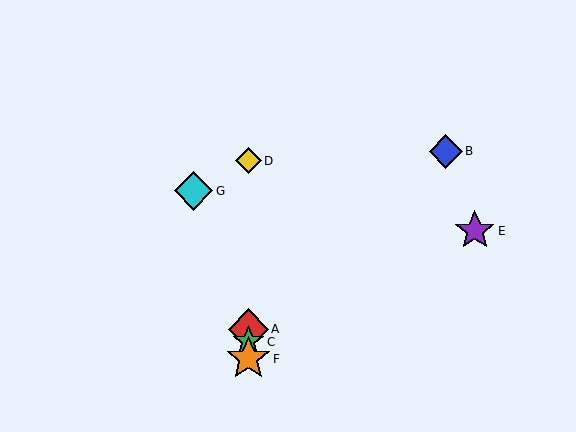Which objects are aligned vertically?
Objects A, C, D, F are aligned vertically.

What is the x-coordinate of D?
Object D is at x≈248.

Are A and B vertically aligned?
No, A is at x≈248 and B is at x≈446.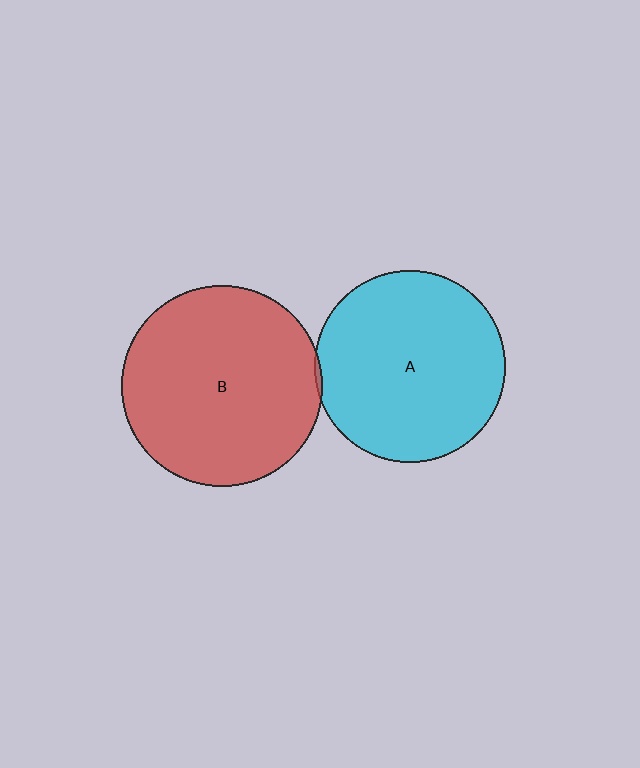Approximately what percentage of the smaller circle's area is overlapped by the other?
Approximately 5%.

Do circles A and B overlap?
Yes.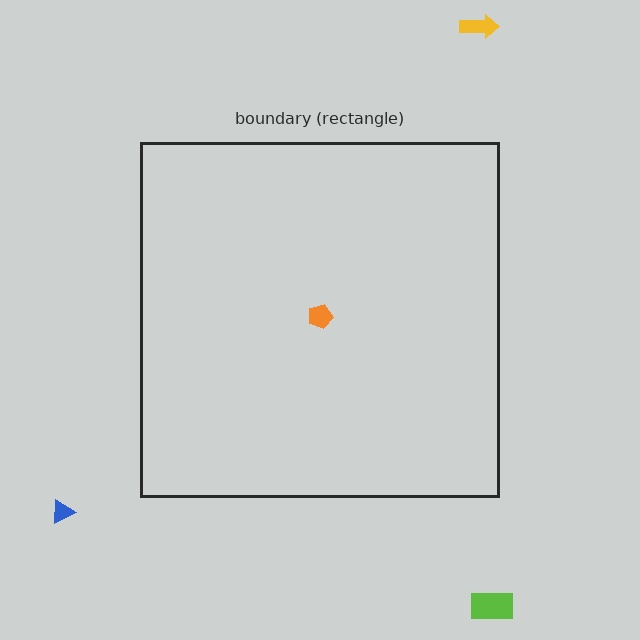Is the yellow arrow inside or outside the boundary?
Outside.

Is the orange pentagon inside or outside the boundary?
Inside.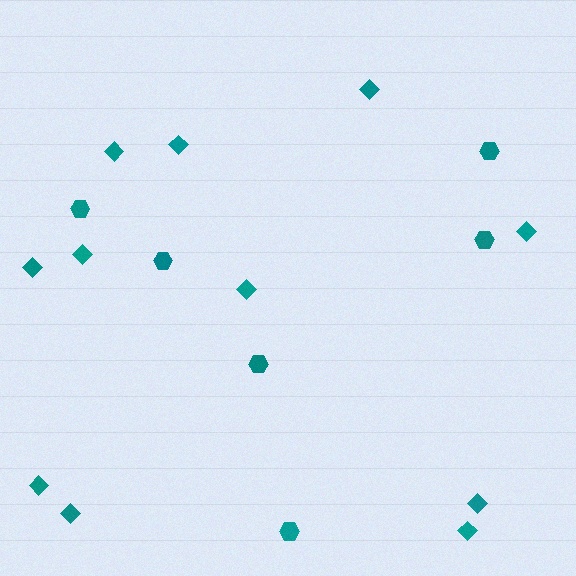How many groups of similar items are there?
There are 2 groups: one group of hexagons (6) and one group of diamonds (11).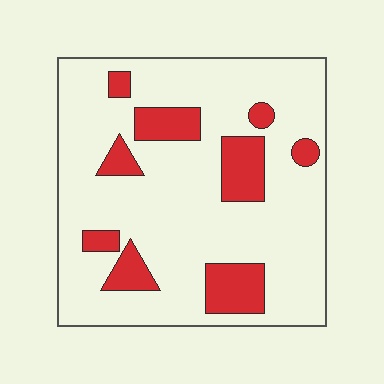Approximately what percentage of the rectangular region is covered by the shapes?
Approximately 20%.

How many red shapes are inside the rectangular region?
9.